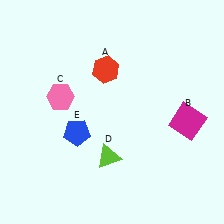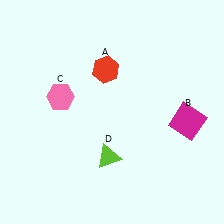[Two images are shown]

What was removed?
The blue pentagon (E) was removed in Image 2.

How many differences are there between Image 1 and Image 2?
There is 1 difference between the two images.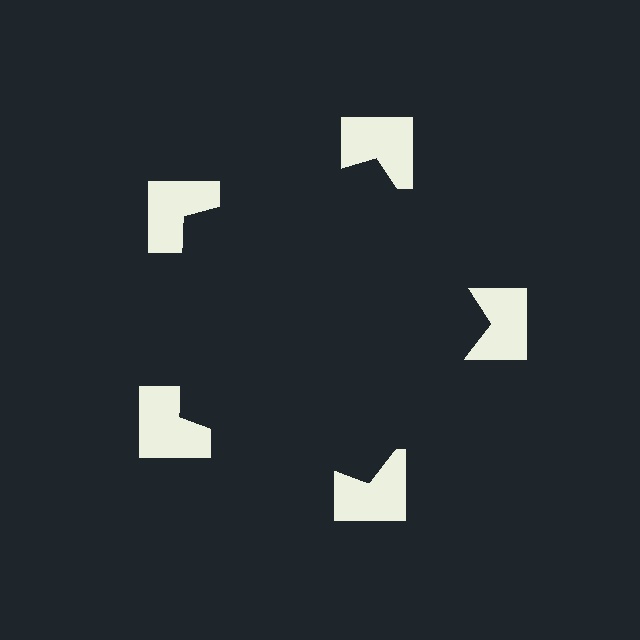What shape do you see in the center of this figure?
An illusory pentagon — its edges are inferred from the aligned wedge cuts in the notched squares, not physically drawn.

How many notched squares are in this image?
There are 5 — one at each vertex of the illusory pentagon.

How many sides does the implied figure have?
5 sides.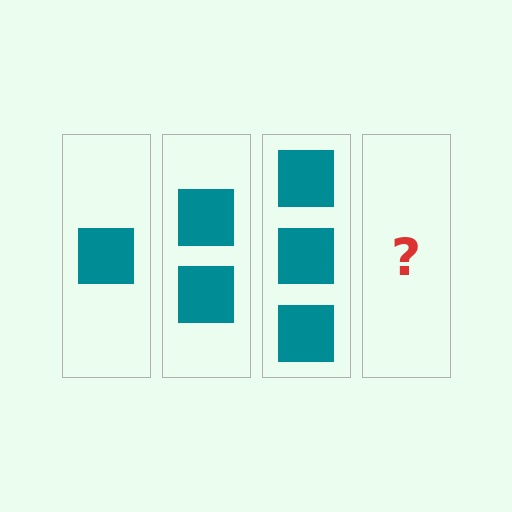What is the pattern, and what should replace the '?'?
The pattern is that each step adds one more square. The '?' should be 4 squares.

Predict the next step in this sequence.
The next step is 4 squares.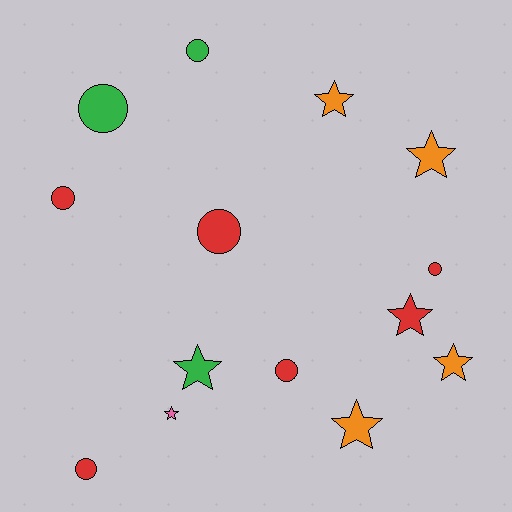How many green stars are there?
There is 1 green star.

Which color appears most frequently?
Red, with 6 objects.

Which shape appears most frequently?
Star, with 7 objects.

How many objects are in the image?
There are 14 objects.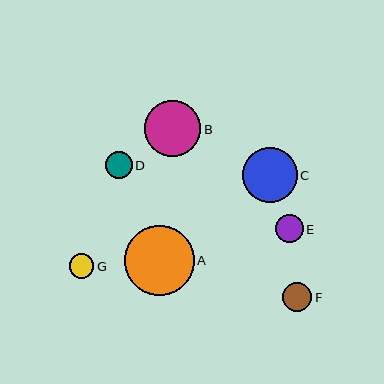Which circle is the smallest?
Circle G is the smallest with a size of approximately 25 pixels.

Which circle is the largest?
Circle A is the largest with a size of approximately 70 pixels.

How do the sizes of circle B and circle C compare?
Circle B and circle C are approximately the same size.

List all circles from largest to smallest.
From largest to smallest: A, B, C, F, E, D, G.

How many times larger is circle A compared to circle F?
Circle A is approximately 2.4 times the size of circle F.